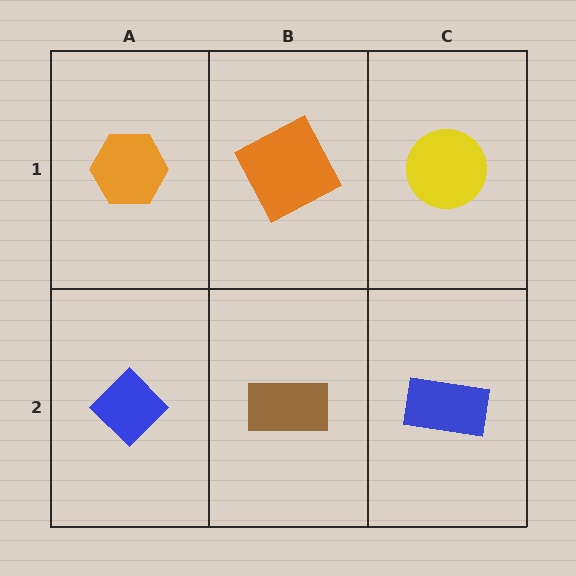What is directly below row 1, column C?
A blue rectangle.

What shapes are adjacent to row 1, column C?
A blue rectangle (row 2, column C), an orange square (row 1, column B).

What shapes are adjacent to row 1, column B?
A brown rectangle (row 2, column B), an orange hexagon (row 1, column A), a yellow circle (row 1, column C).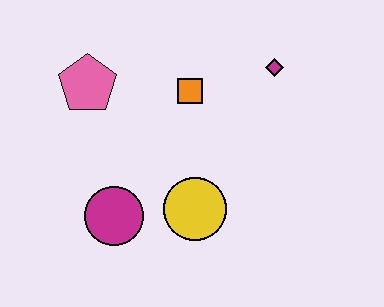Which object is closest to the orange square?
The magenta diamond is closest to the orange square.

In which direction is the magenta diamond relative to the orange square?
The magenta diamond is to the right of the orange square.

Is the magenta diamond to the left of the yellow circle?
No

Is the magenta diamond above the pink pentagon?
Yes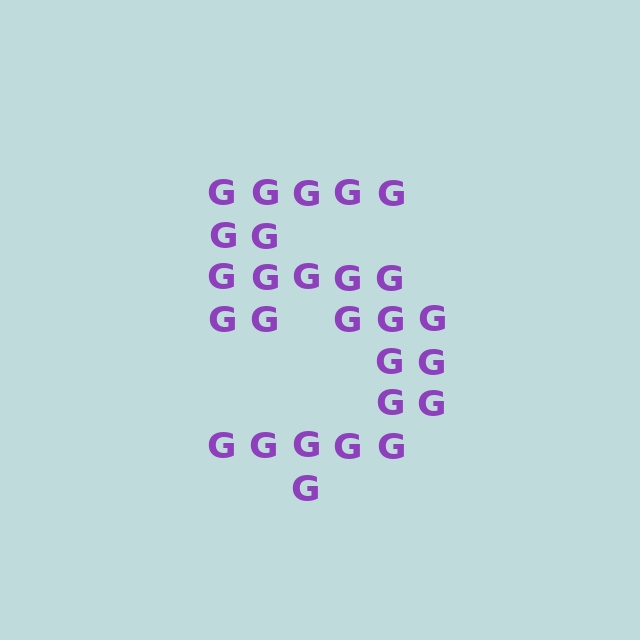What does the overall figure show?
The overall figure shows the digit 5.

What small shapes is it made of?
It is made of small letter G's.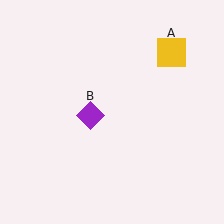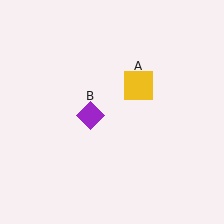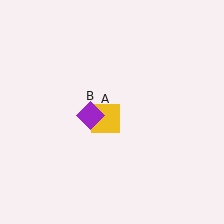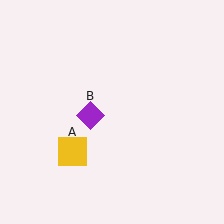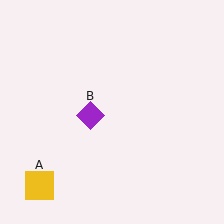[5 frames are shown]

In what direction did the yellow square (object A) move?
The yellow square (object A) moved down and to the left.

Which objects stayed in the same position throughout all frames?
Purple diamond (object B) remained stationary.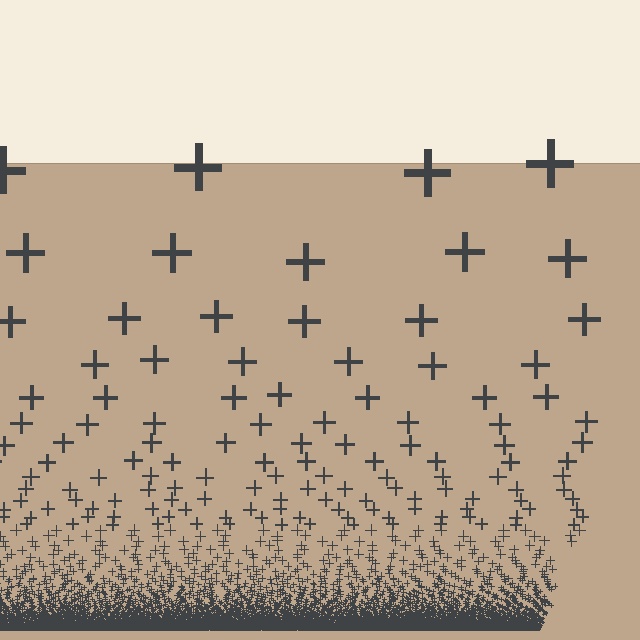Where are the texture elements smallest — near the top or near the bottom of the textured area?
Near the bottom.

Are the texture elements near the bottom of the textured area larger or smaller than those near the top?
Smaller. The gradient is inverted — elements near the bottom are smaller and denser.